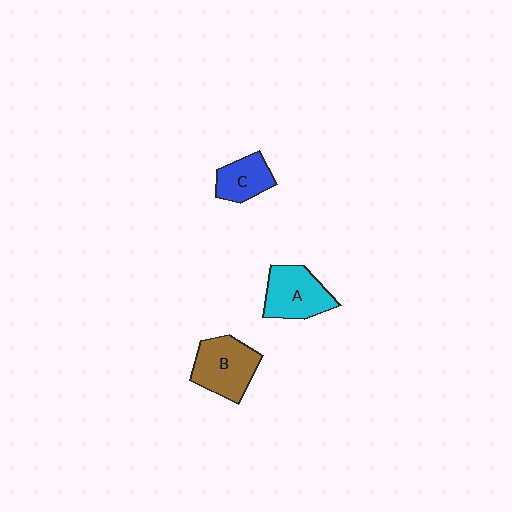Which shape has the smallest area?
Shape C (blue).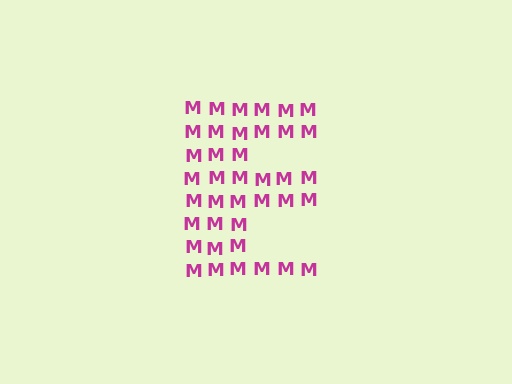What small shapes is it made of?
It is made of small letter M's.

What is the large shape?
The large shape is the letter E.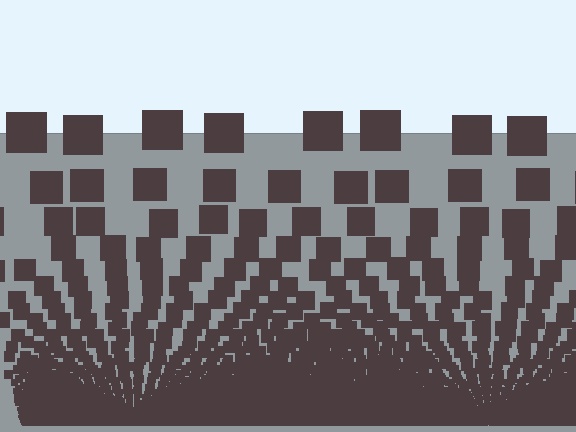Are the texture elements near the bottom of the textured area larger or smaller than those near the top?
Smaller. The gradient is inverted — elements near the bottom are smaller and denser.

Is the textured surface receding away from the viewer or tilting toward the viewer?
The surface appears to tilt toward the viewer. Texture elements get larger and sparser toward the top.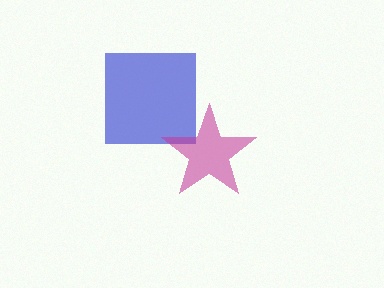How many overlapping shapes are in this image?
There are 2 overlapping shapes in the image.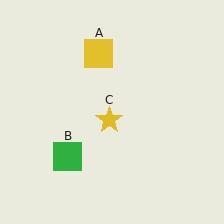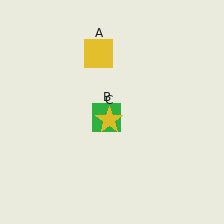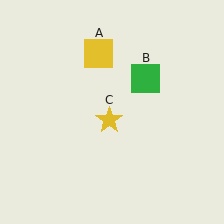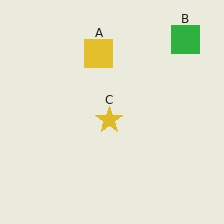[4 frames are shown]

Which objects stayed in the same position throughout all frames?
Yellow square (object A) and yellow star (object C) remained stationary.